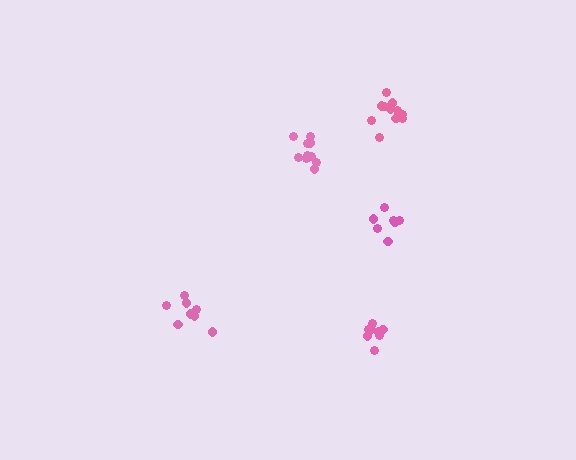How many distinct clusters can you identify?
There are 5 distinct clusters.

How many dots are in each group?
Group 1: 9 dots, Group 2: 8 dots, Group 3: 10 dots, Group 4: 11 dots, Group 5: 7 dots (45 total).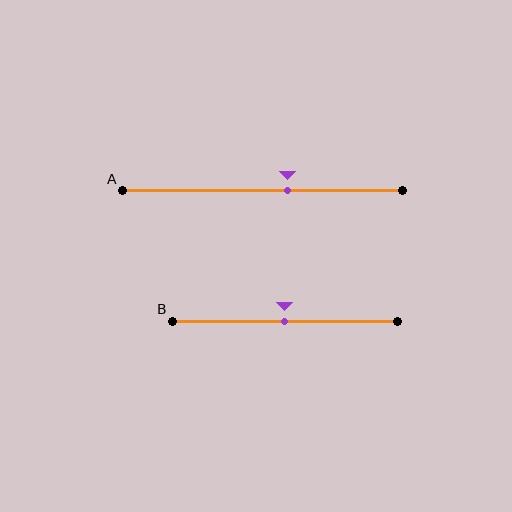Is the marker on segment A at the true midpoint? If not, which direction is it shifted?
No, the marker on segment A is shifted to the right by about 9% of the segment length.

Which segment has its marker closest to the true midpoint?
Segment B has its marker closest to the true midpoint.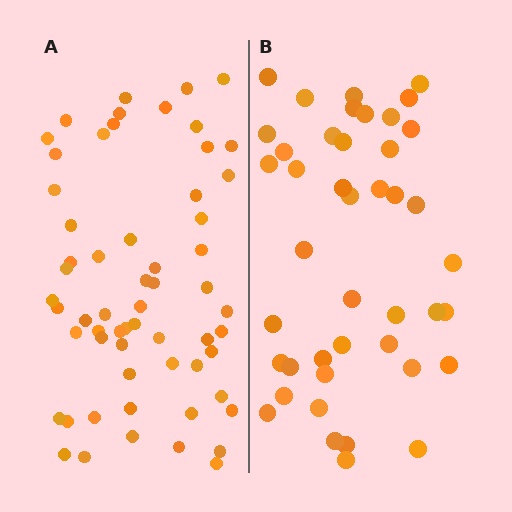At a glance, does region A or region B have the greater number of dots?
Region A (the left region) has more dots.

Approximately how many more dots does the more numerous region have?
Region A has approximately 15 more dots than region B.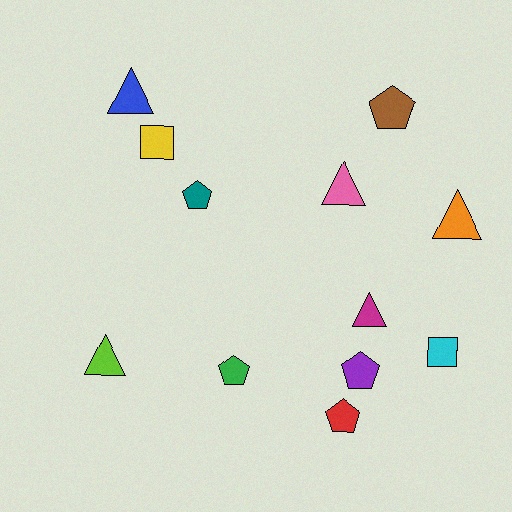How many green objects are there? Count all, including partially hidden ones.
There is 1 green object.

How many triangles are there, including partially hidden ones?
There are 5 triangles.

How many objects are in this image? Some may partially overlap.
There are 12 objects.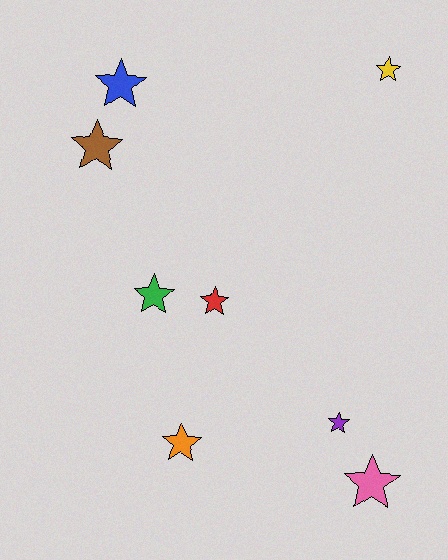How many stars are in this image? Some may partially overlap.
There are 8 stars.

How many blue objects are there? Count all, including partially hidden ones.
There is 1 blue object.